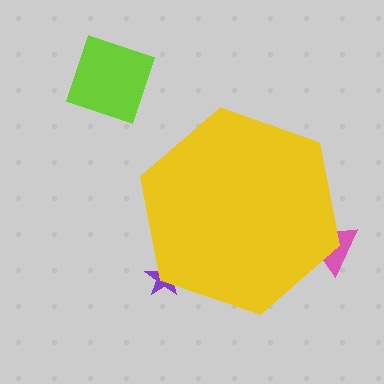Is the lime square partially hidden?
No, the lime square is fully visible.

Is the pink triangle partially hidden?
Yes, the pink triangle is partially hidden behind the yellow hexagon.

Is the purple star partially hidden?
Yes, the purple star is partially hidden behind the yellow hexagon.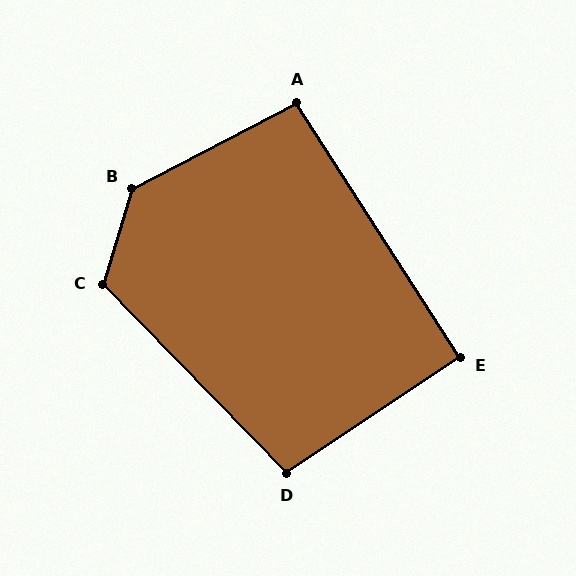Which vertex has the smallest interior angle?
E, at approximately 91 degrees.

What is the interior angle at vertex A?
Approximately 95 degrees (obtuse).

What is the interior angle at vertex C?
Approximately 119 degrees (obtuse).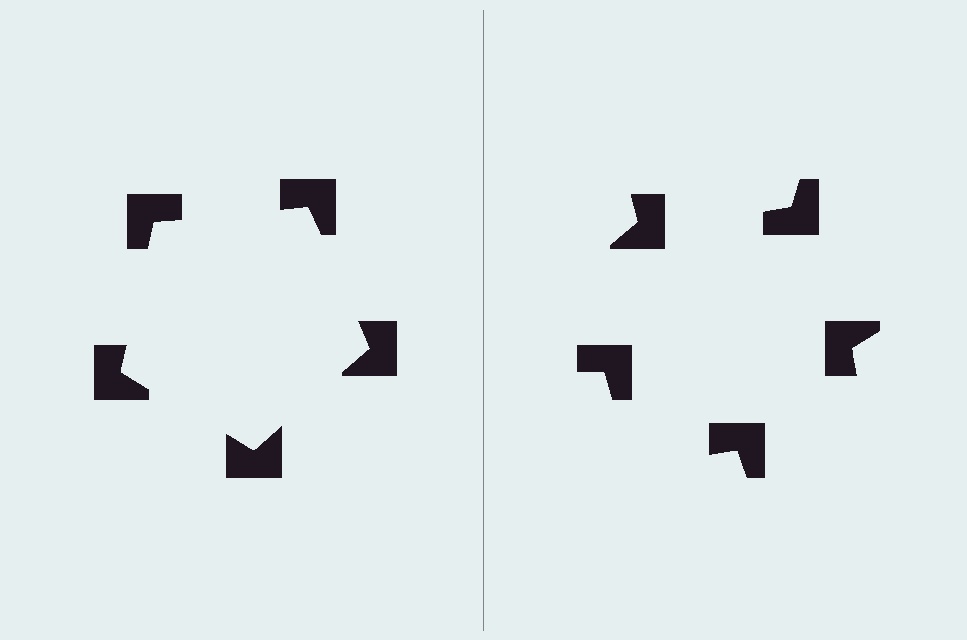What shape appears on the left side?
An illusory pentagon.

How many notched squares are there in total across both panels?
10 — 5 on each side.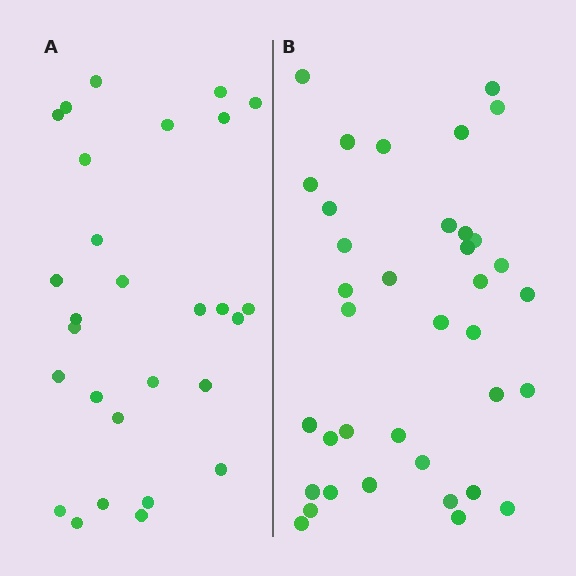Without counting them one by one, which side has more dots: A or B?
Region B (the right region) has more dots.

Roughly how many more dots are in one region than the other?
Region B has roughly 8 or so more dots than region A.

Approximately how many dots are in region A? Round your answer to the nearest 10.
About 30 dots. (The exact count is 28, which rounds to 30.)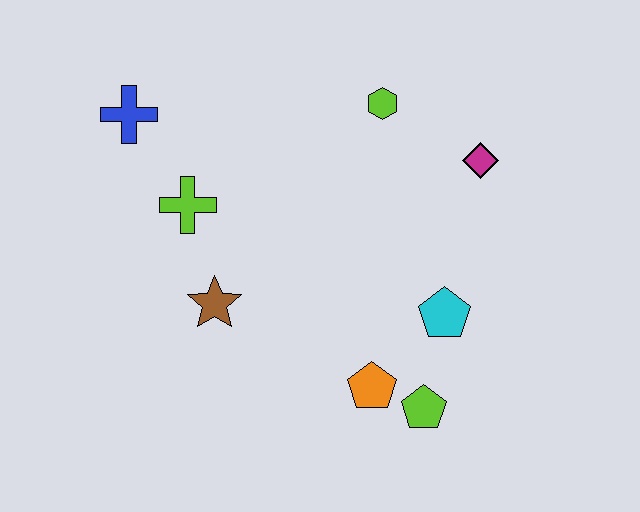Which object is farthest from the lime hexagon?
The lime pentagon is farthest from the lime hexagon.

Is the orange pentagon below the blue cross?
Yes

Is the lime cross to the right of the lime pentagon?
No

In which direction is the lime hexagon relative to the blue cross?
The lime hexagon is to the right of the blue cross.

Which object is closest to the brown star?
The lime cross is closest to the brown star.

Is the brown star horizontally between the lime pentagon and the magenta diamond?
No